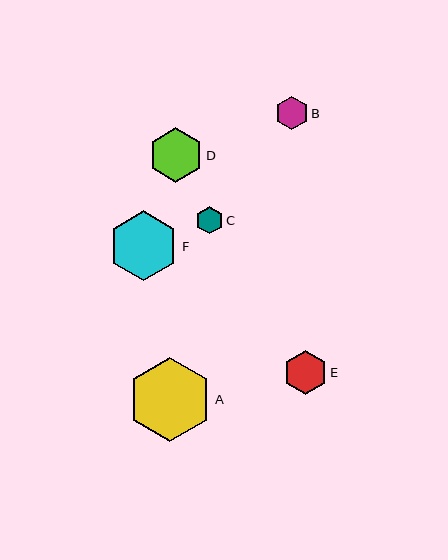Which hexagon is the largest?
Hexagon A is the largest with a size of approximately 84 pixels.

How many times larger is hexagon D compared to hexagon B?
Hexagon D is approximately 1.6 times the size of hexagon B.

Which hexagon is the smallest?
Hexagon C is the smallest with a size of approximately 27 pixels.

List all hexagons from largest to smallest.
From largest to smallest: A, F, D, E, B, C.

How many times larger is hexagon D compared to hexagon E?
Hexagon D is approximately 1.2 times the size of hexagon E.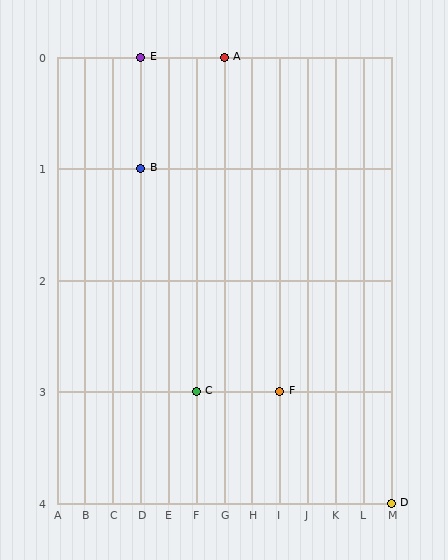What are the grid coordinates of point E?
Point E is at grid coordinates (D, 0).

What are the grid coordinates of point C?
Point C is at grid coordinates (F, 3).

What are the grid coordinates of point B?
Point B is at grid coordinates (D, 1).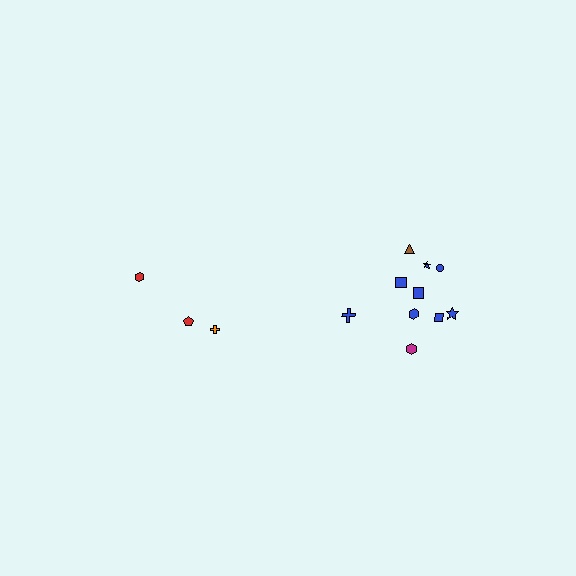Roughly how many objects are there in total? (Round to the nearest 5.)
Roughly 15 objects in total.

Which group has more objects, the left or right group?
The right group.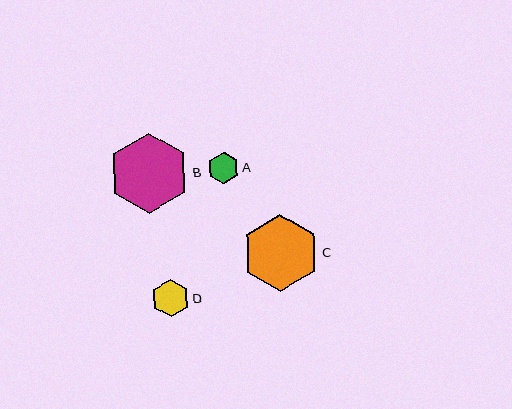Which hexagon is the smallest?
Hexagon A is the smallest with a size of approximately 31 pixels.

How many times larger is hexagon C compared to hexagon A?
Hexagon C is approximately 2.4 times the size of hexagon A.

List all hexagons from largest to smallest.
From largest to smallest: B, C, D, A.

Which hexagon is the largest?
Hexagon B is the largest with a size of approximately 81 pixels.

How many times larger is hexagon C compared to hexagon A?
Hexagon C is approximately 2.4 times the size of hexagon A.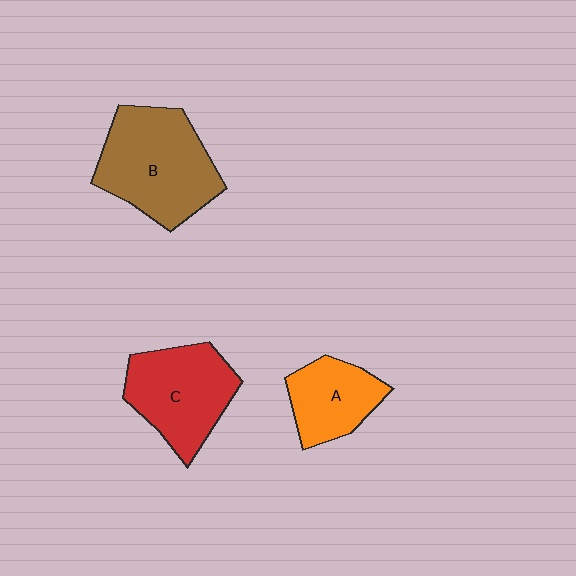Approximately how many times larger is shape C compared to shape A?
Approximately 1.4 times.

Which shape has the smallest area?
Shape A (orange).